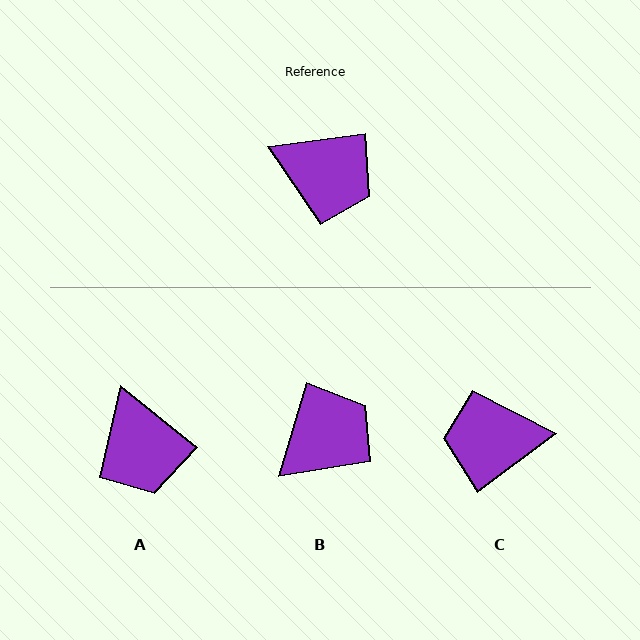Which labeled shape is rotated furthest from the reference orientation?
C, about 151 degrees away.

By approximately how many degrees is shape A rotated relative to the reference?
Approximately 47 degrees clockwise.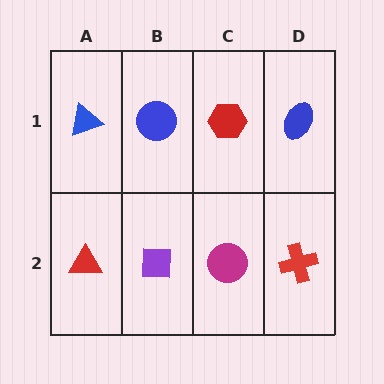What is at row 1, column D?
A blue ellipse.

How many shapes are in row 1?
4 shapes.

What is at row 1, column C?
A red hexagon.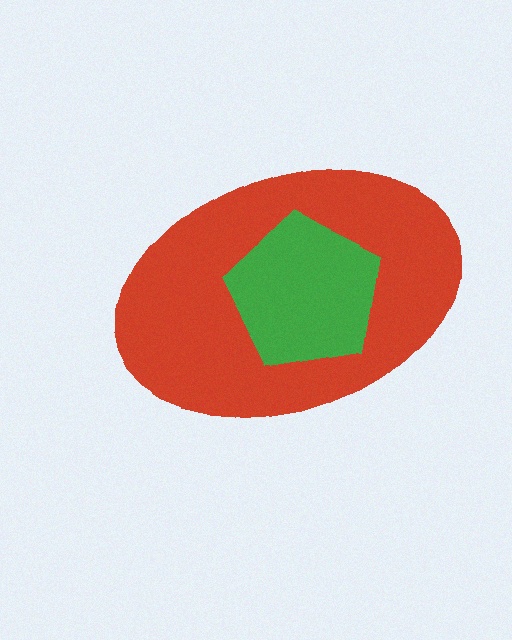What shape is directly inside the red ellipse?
The green pentagon.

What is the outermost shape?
The red ellipse.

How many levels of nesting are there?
2.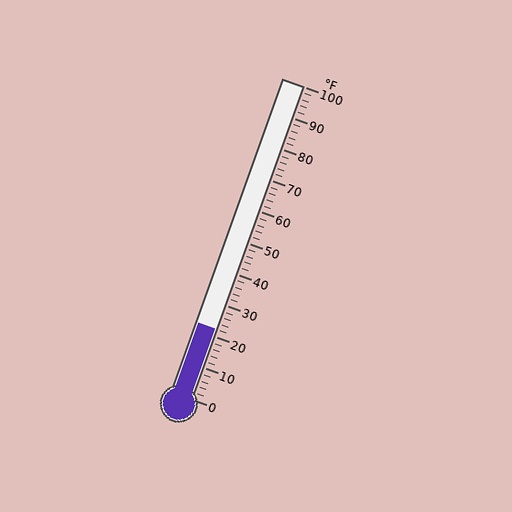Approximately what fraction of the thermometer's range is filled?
The thermometer is filled to approximately 20% of its range.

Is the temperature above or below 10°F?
The temperature is above 10°F.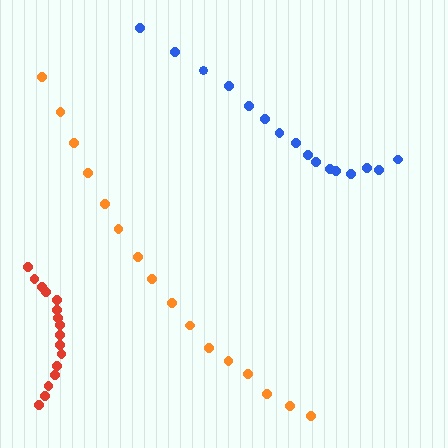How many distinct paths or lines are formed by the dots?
There are 3 distinct paths.